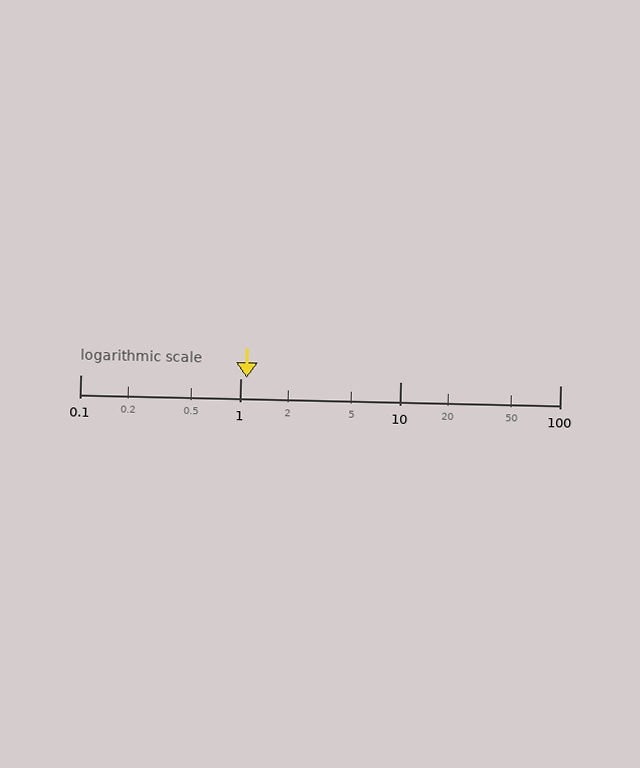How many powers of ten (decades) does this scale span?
The scale spans 3 decades, from 0.1 to 100.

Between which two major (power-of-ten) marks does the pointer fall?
The pointer is between 1 and 10.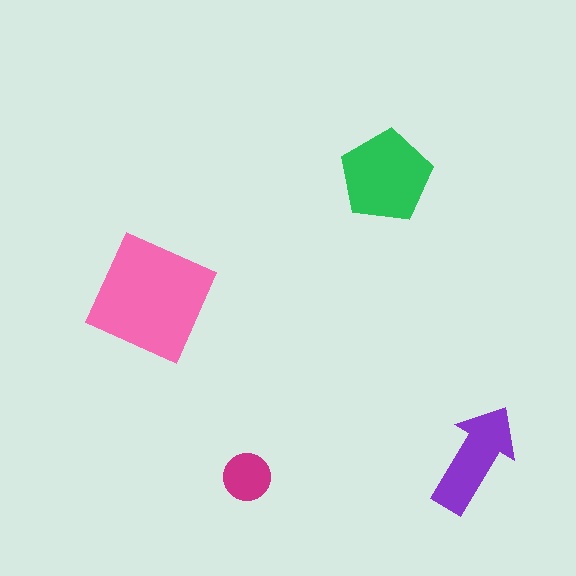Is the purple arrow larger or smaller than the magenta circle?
Larger.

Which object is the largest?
The pink square.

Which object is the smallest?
The magenta circle.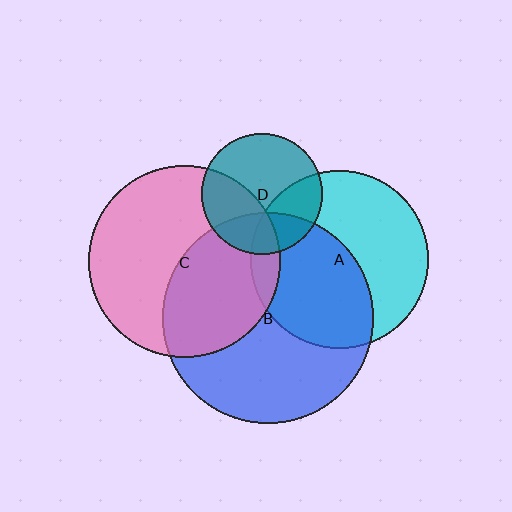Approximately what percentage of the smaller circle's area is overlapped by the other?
Approximately 35%.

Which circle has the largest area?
Circle B (blue).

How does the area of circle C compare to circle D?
Approximately 2.5 times.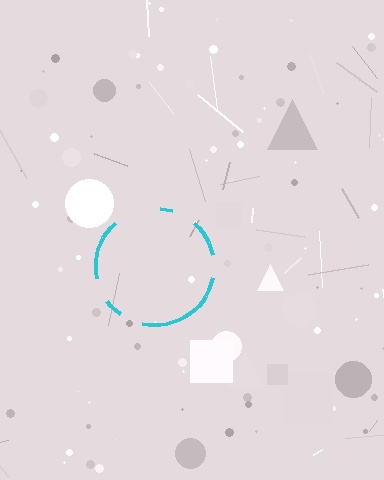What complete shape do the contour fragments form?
The contour fragments form a circle.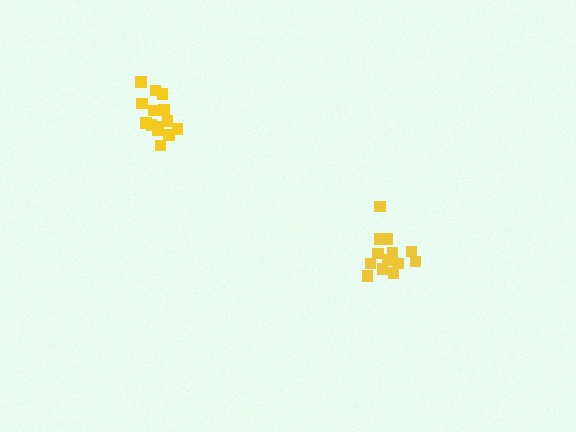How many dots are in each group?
Group 1: 14 dots, Group 2: 14 dots (28 total).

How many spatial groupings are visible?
There are 2 spatial groupings.